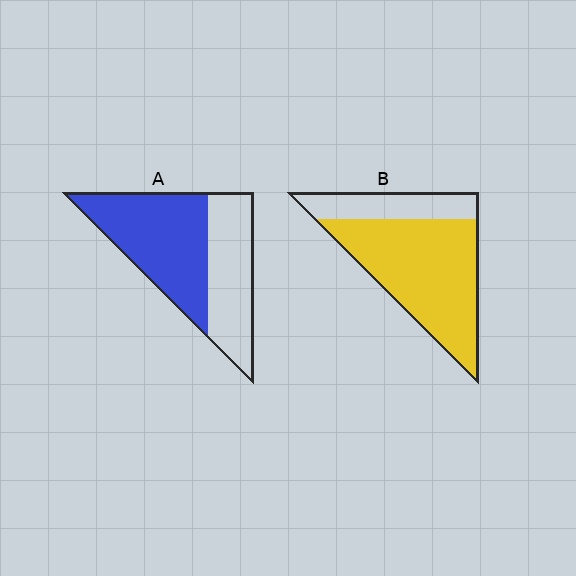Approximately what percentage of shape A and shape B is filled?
A is approximately 60% and B is approximately 75%.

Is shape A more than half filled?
Yes.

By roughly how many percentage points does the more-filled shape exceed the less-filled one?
By roughly 15 percentage points (B over A).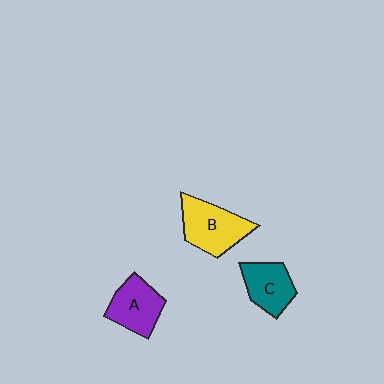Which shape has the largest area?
Shape B (yellow).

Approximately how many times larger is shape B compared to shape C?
Approximately 1.3 times.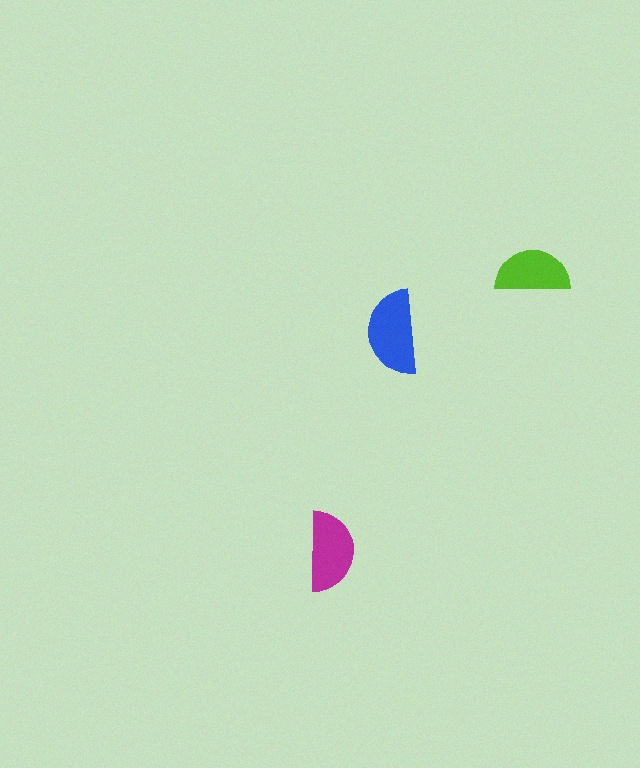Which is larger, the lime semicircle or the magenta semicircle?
The magenta one.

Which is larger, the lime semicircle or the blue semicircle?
The blue one.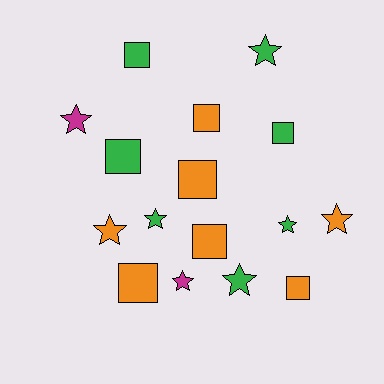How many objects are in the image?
There are 16 objects.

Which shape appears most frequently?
Square, with 8 objects.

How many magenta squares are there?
There are no magenta squares.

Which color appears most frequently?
Green, with 7 objects.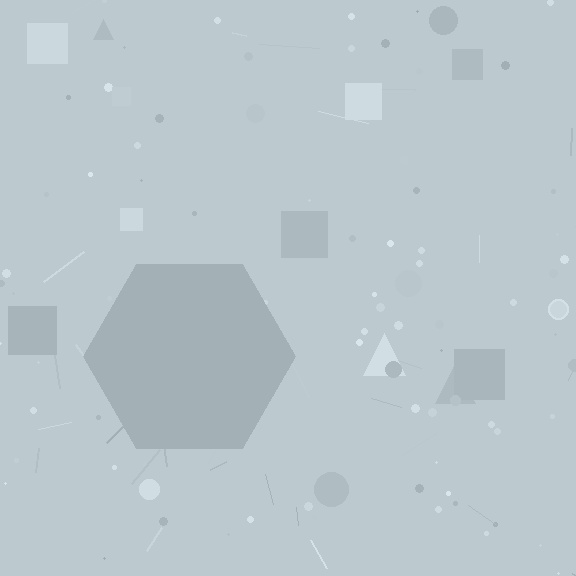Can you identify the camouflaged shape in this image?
The camouflaged shape is a hexagon.